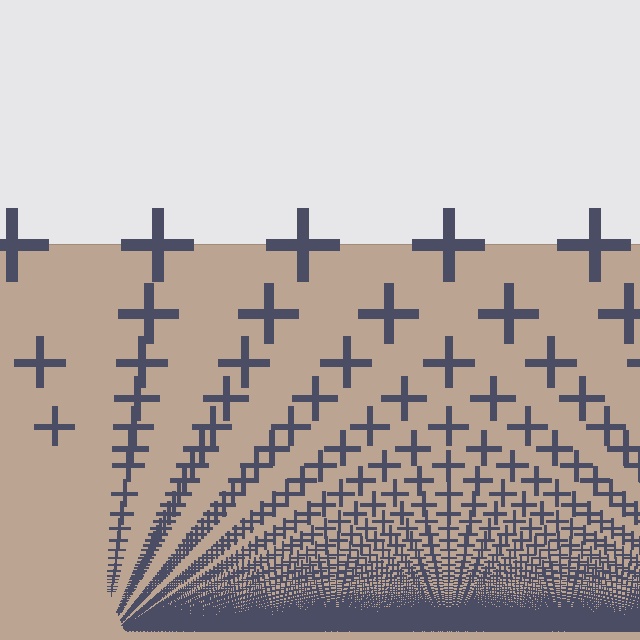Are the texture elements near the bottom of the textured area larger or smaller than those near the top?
Smaller. The gradient is inverted — elements near the bottom are smaller and denser.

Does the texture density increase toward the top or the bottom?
Density increases toward the bottom.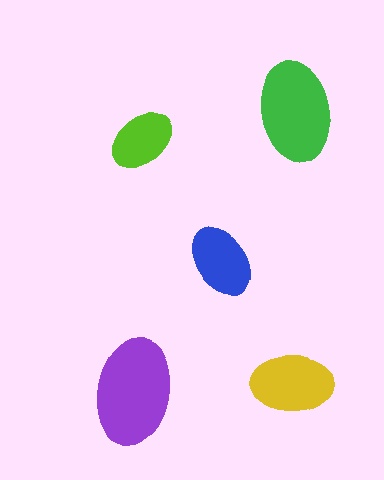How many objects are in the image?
There are 5 objects in the image.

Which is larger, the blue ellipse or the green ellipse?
The green one.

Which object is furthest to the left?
The purple ellipse is leftmost.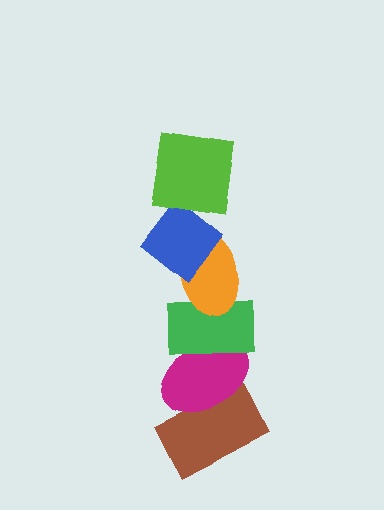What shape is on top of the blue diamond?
The lime square is on top of the blue diamond.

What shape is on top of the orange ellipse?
The blue diamond is on top of the orange ellipse.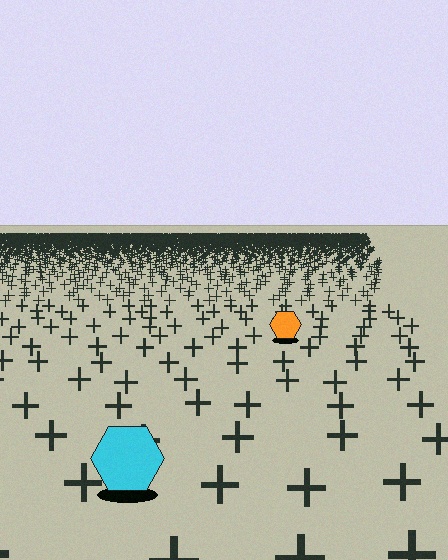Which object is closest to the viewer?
The cyan hexagon is closest. The texture marks near it are larger and more spread out.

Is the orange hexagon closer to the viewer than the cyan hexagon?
No. The cyan hexagon is closer — you can tell from the texture gradient: the ground texture is coarser near it.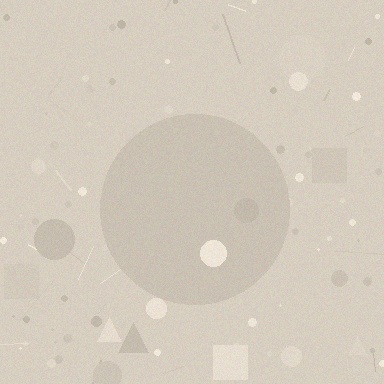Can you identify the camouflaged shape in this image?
The camouflaged shape is a circle.